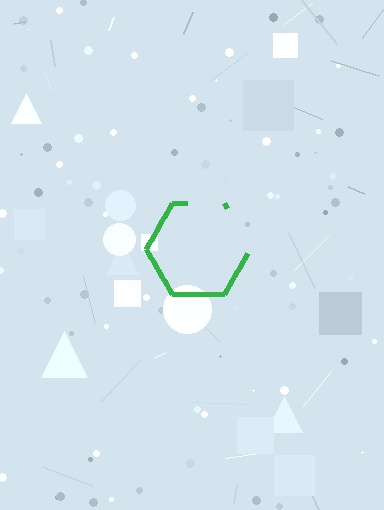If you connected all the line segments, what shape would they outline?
They would outline a hexagon.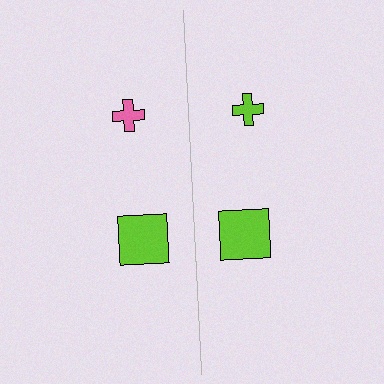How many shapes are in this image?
There are 4 shapes in this image.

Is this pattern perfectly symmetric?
No, the pattern is not perfectly symmetric. The lime cross on the right side breaks the symmetry — its mirror counterpart is pink.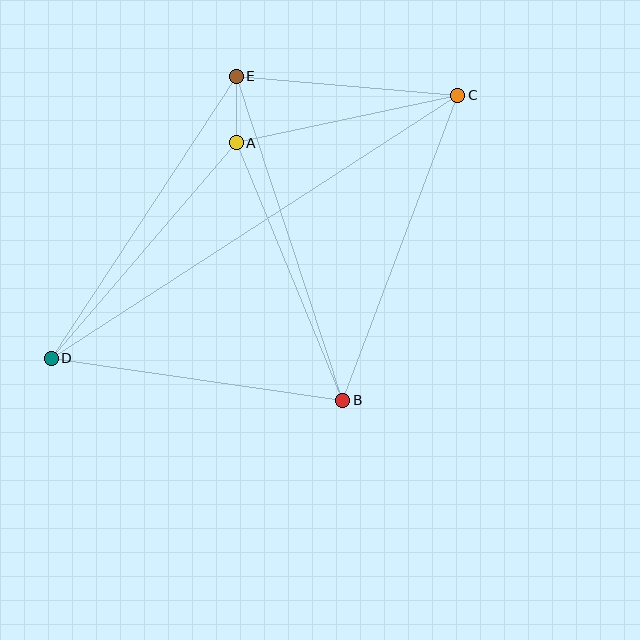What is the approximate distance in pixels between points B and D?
The distance between B and D is approximately 295 pixels.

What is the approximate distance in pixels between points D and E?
The distance between D and E is approximately 337 pixels.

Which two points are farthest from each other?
Points C and D are farthest from each other.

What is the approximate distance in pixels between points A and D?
The distance between A and D is approximately 284 pixels.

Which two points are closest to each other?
Points A and E are closest to each other.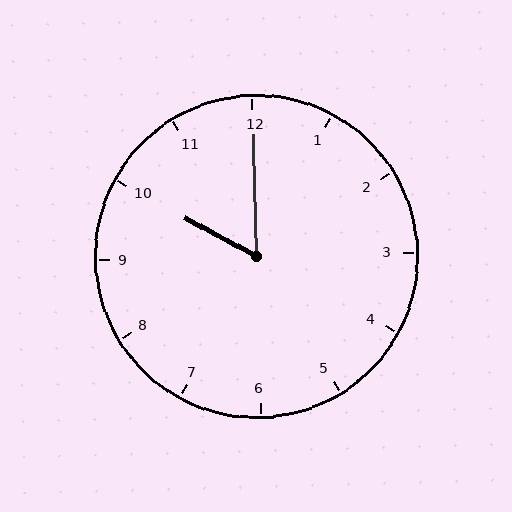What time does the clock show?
10:00.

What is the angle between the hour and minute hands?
Approximately 60 degrees.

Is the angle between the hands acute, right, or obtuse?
It is acute.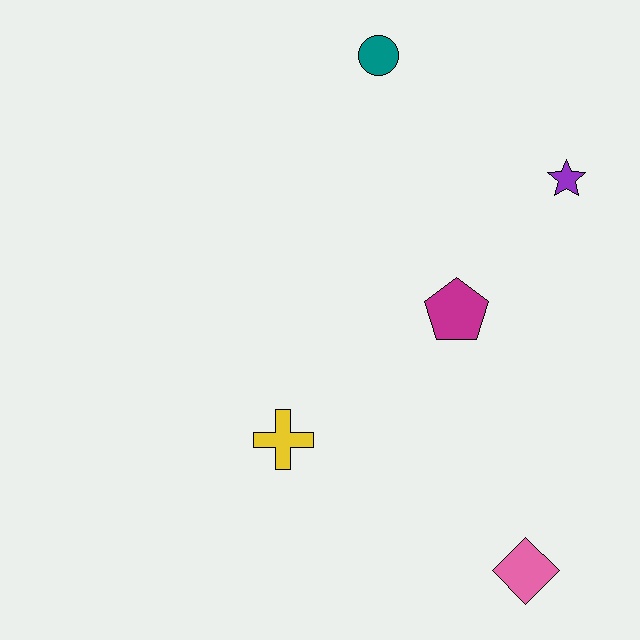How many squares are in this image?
There are no squares.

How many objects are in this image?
There are 5 objects.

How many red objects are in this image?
There are no red objects.